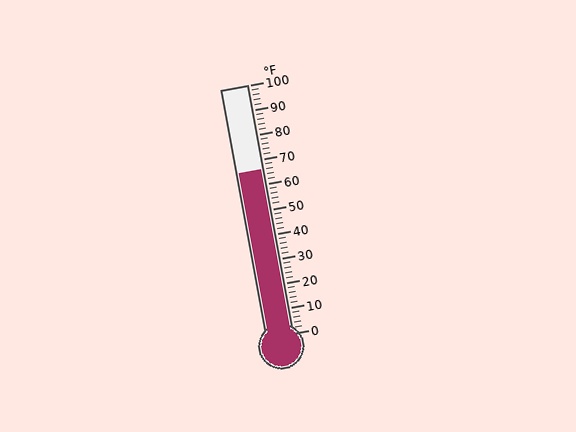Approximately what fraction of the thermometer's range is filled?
The thermometer is filled to approximately 65% of its range.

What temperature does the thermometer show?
The thermometer shows approximately 66°F.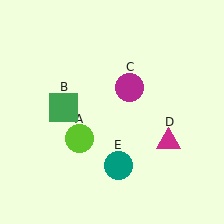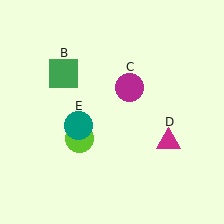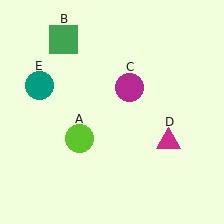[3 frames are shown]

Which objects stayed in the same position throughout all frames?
Lime circle (object A) and magenta circle (object C) and magenta triangle (object D) remained stationary.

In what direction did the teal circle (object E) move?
The teal circle (object E) moved up and to the left.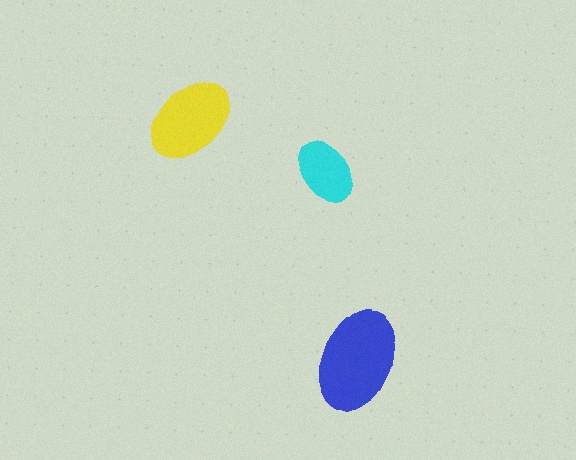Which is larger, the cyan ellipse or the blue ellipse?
The blue one.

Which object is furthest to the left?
The yellow ellipse is leftmost.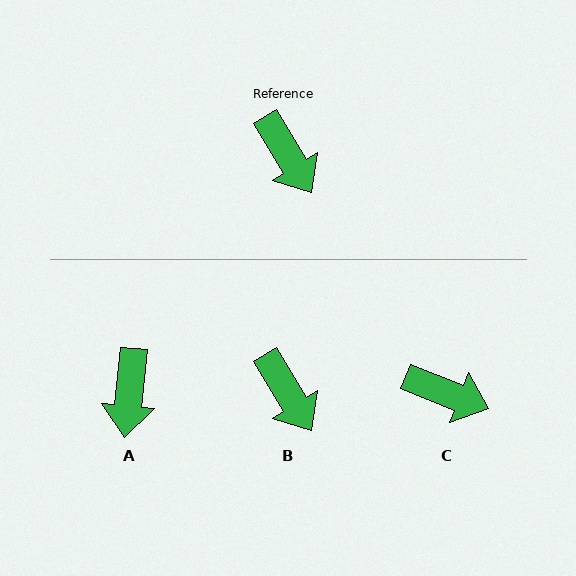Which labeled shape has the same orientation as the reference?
B.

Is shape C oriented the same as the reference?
No, it is off by about 37 degrees.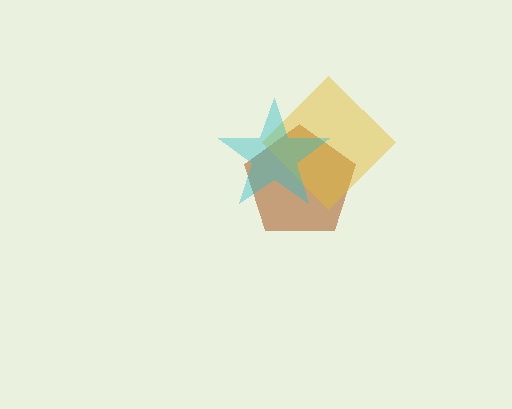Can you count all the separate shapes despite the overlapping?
Yes, there are 3 separate shapes.